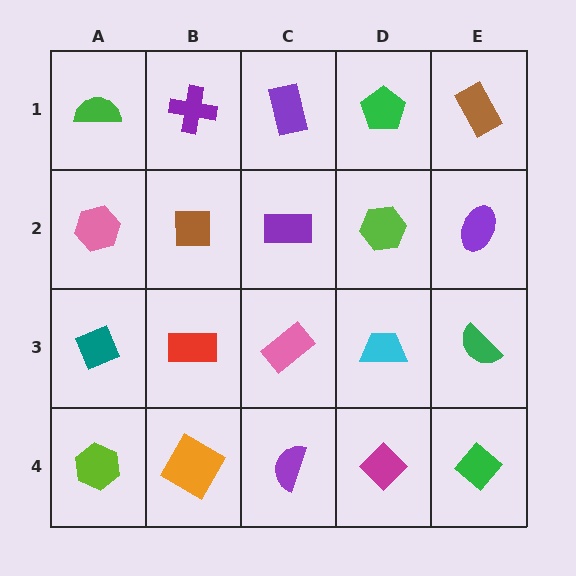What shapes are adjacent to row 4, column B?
A red rectangle (row 3, column B), a lime hexagon (row 4, column A), a purple semicircle (row 4, column C).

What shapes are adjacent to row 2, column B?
A purple cross (row 1, column B), a red rectangle (row 3, column B), a pink hexagon (row 2, column A), a purple rectangle (row 2, column C).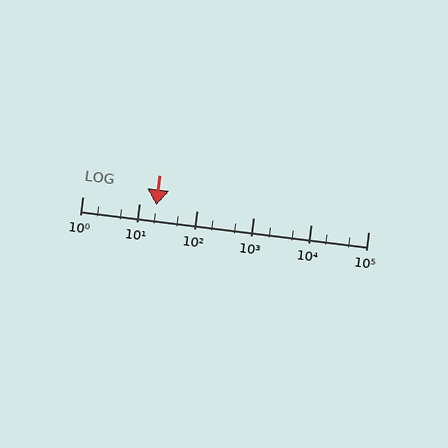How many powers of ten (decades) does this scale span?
The scale spans 5 decades, from 1 to 100000.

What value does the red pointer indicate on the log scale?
The pointer indicates approximately 20.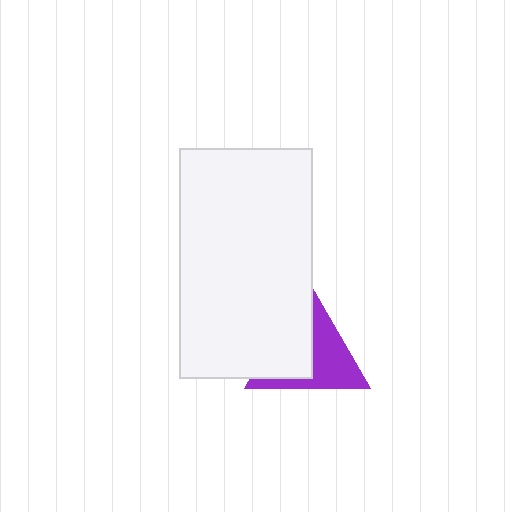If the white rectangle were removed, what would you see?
You would see the complete purple triangle.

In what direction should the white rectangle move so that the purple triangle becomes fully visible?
The white rectangle should move left. That is the shortest direction to clear the overlap and leave the purple triangle fully visible.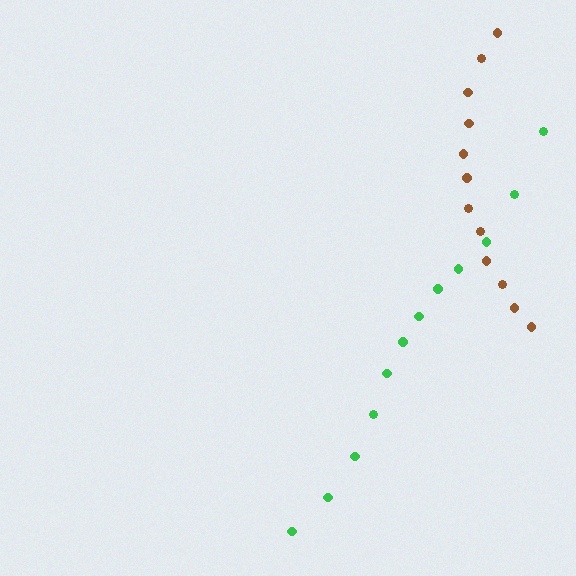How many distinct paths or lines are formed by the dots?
There are 2 distinct paths.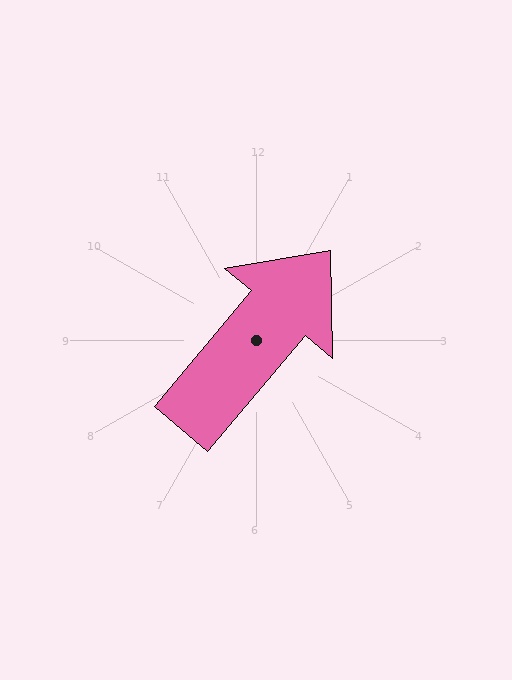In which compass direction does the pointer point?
Northeast.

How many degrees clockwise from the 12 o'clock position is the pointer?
Approximately 40 degrees.